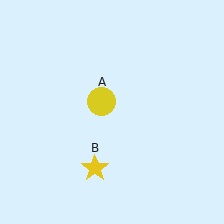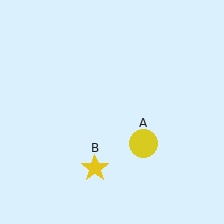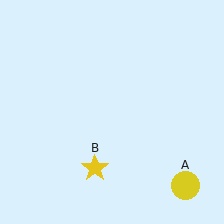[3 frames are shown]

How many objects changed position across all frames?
1 object changed position: yellow circle (object A).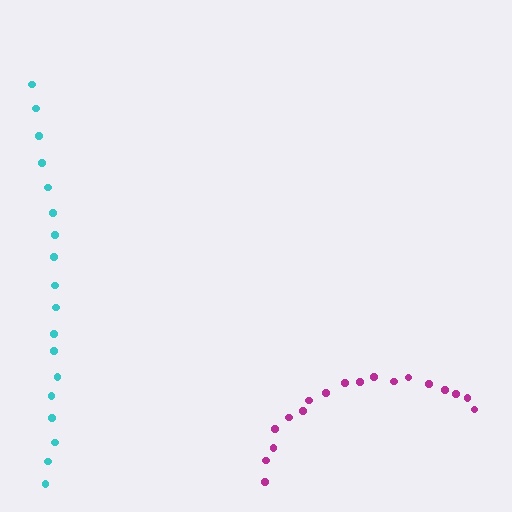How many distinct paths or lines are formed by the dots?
There are 2 distinct paths.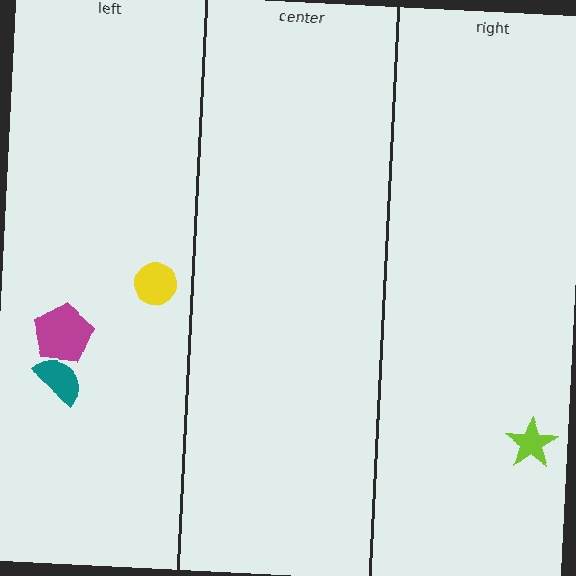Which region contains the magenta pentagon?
The left region.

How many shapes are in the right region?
1.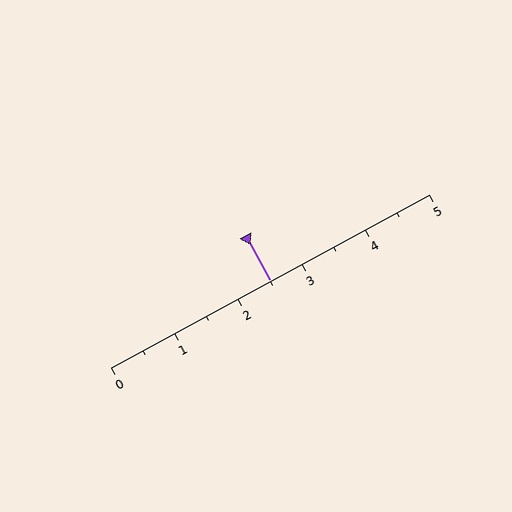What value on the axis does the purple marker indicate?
The marker indicates approximately 2.5.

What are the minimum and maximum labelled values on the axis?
The axis runs from 0 to 5.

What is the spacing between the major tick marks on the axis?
The major ticks are spaced 1 apart.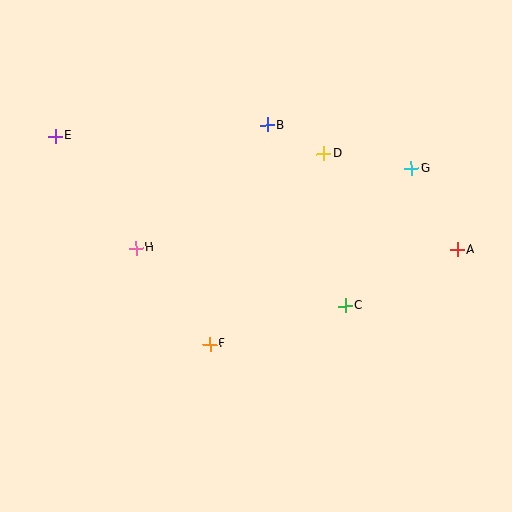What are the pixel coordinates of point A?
Point A is at (457, 250).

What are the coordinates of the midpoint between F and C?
The midpoint between F and C is at (277, 325).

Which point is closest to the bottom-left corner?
Point F is closest to the bottom-left corner.